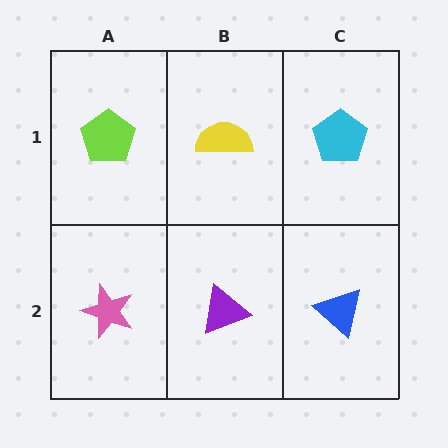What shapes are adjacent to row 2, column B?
A yellow semicircle (row 1, column B), a pink star (row 2, column A), a blue triangle (row 2, column C).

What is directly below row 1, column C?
A blue triangle.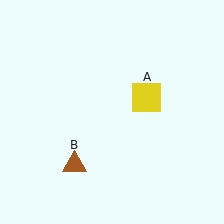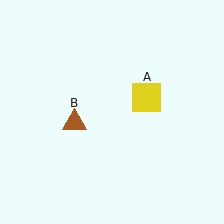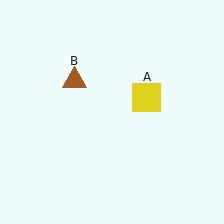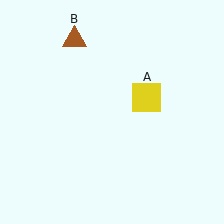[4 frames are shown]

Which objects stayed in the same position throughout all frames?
Yellow square (object A) remained stationary.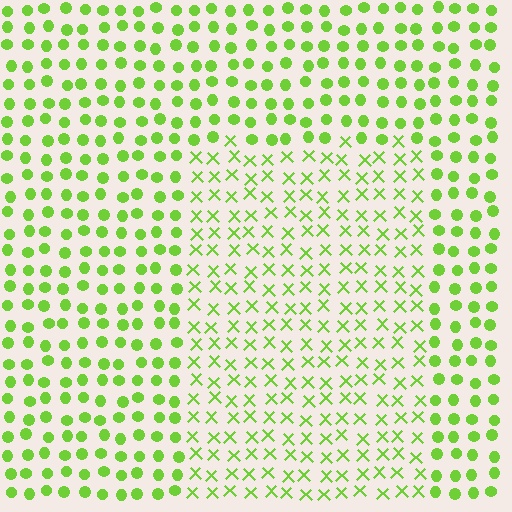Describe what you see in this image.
The image is filled with small lime elements arranged in a uniform grid. A rectangle-shaped region contains X marks, while the surrounding area contains circles. The boundary is defined purely by the change in element shape.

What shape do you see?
I see a rectangle.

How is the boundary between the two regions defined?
The boundary is defined by a change in element shape: X marks inside vs. circles outside. All elements share the same color and spacing.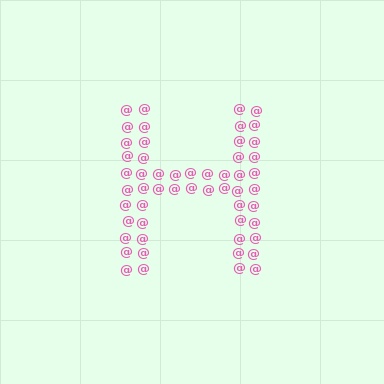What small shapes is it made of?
It is made of small at signs.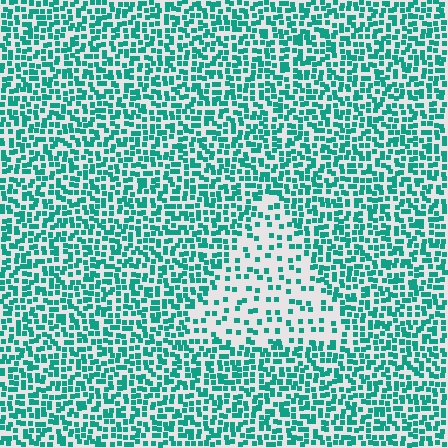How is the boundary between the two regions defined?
The boundary is defined by a change in element density (approximately 2.4x ratio). All elements are the same color, size, and shape.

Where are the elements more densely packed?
The elements are more densely packed outside the triangle boundary.